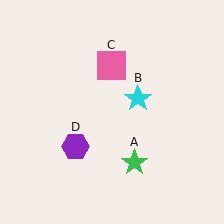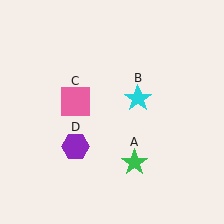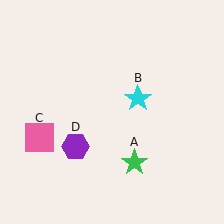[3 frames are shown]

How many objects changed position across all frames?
1 object changed position: pink square (object C).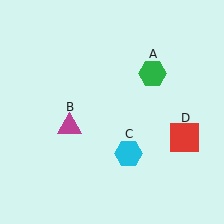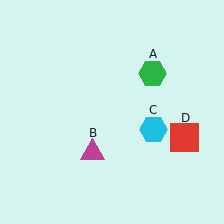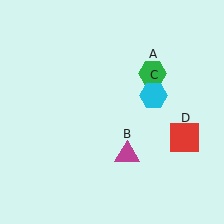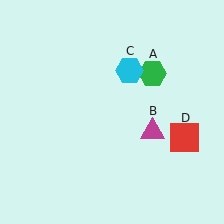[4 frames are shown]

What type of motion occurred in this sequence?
The magenta triangle (object B), cyan hexagon (object C) rotated counterclockwise around the center of the scene.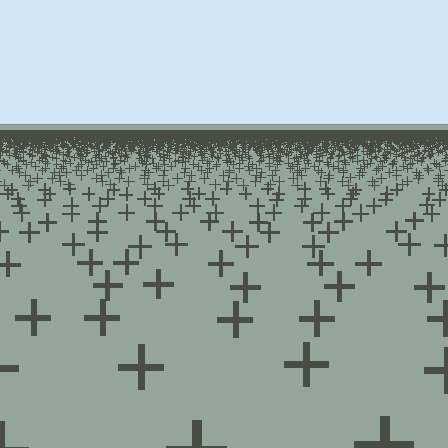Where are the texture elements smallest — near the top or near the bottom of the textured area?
Near the top.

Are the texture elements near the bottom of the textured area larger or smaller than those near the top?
Larger. Near the bottom, elements are closer to the viewer and appear at a bigger on-screen size.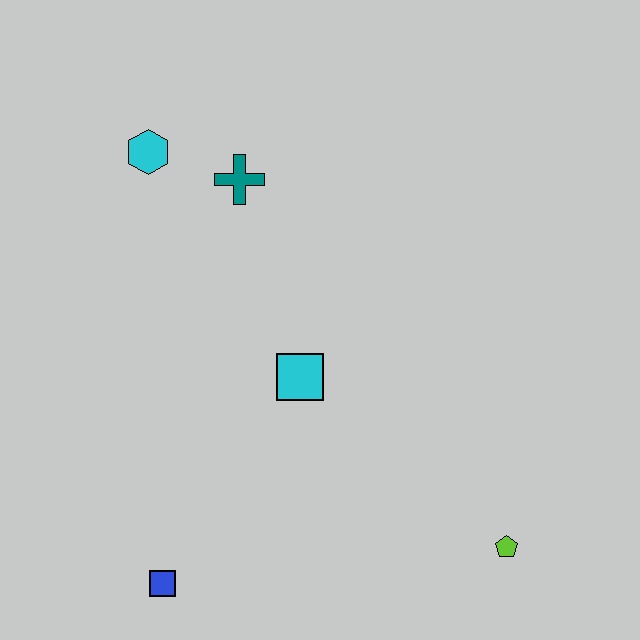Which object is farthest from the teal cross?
The lime pentagon is farthest from the teal cross.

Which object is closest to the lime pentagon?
The cyan square is closest to the lime pentagon.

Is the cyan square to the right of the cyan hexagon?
Yes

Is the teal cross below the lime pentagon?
No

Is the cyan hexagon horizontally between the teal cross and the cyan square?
No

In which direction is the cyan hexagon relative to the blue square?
The cyan hexagon is above the blue square.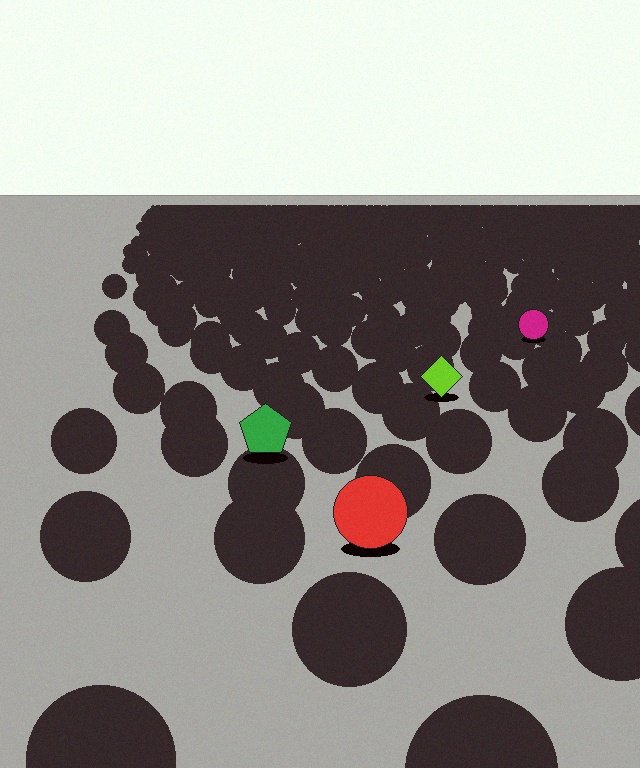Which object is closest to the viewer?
The red circle is closest. The texture marks near it are larger and more spread out.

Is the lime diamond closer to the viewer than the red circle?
No. The red circle is closer — you can tell from the texture gradient: the ground texture is coarser near it.